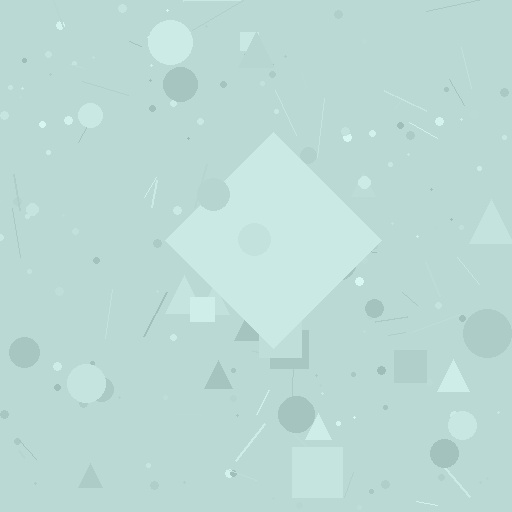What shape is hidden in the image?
A diamond is hidden in the image.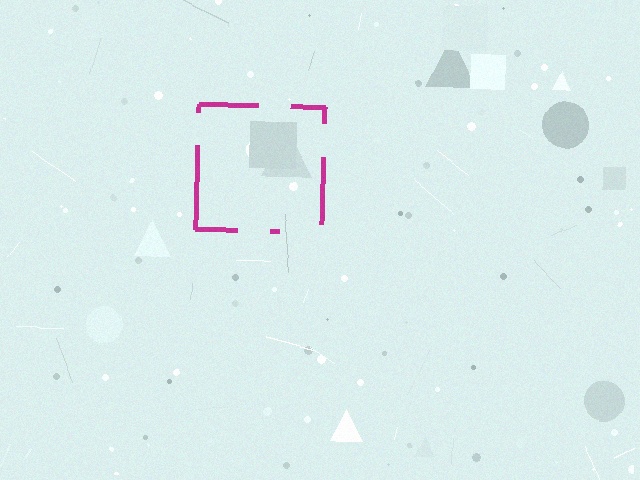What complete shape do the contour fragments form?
The contour fragments form a square.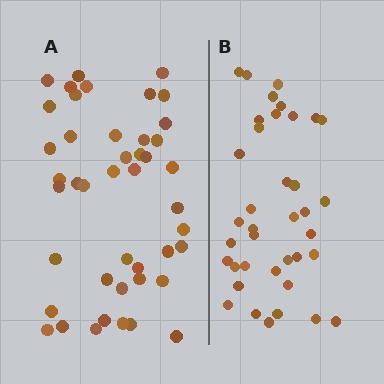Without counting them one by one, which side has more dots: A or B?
Region A (the left region) has more dots.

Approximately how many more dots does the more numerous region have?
Region A has about 6 more dots than region B.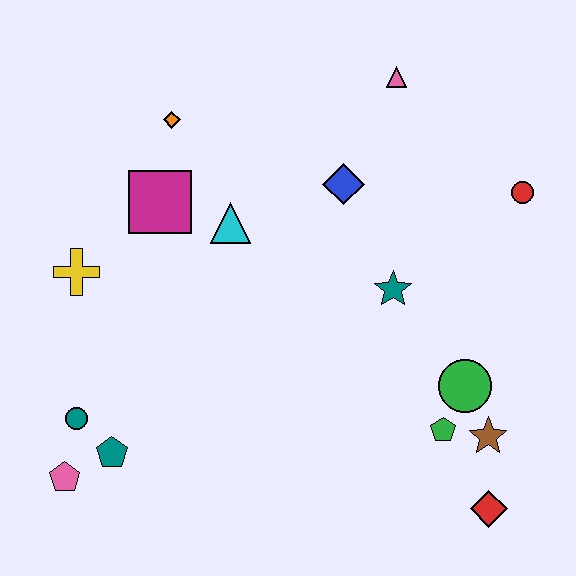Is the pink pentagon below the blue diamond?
Yes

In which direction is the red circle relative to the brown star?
The red circle is above the brown star.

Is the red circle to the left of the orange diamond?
No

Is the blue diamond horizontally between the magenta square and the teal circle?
No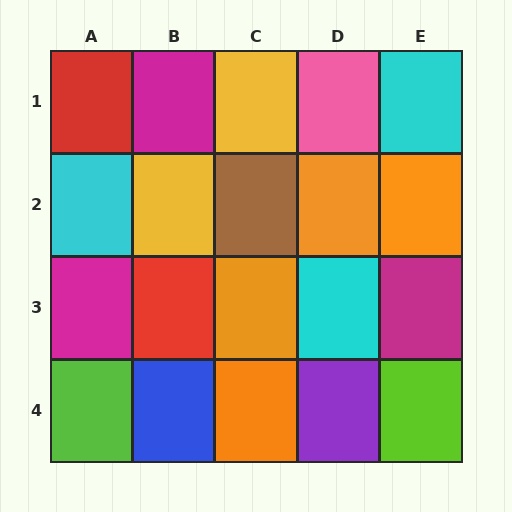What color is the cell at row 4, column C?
Orange.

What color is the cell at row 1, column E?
Cyan.